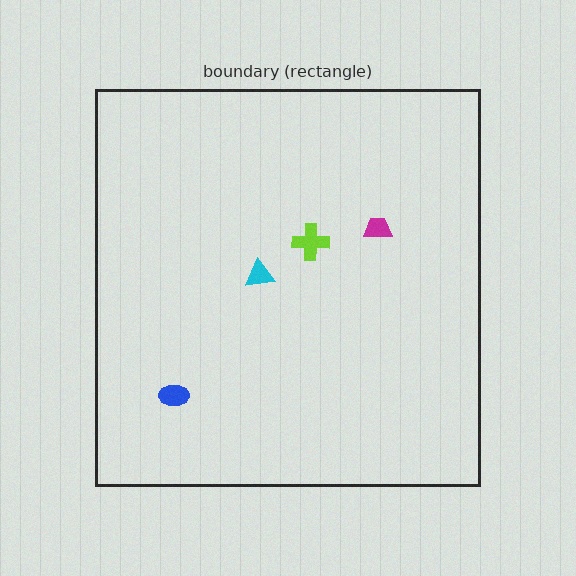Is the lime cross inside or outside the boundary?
Inside.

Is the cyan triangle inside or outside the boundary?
Inside.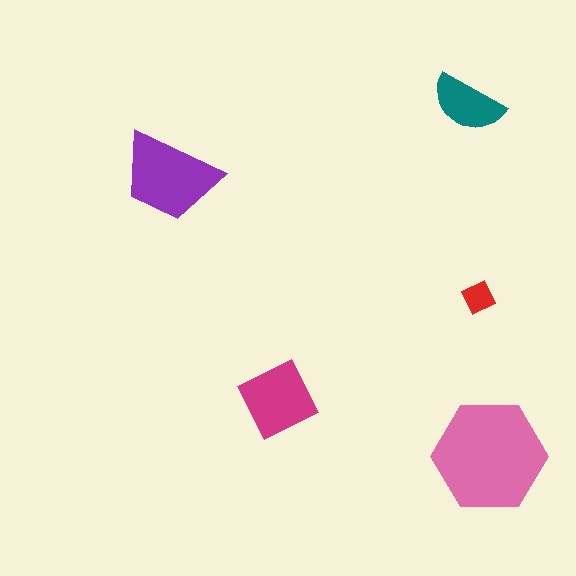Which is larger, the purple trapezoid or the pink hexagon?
The pink hexagon.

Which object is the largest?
The pink hexagon.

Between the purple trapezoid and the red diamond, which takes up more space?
The purple trapezoid.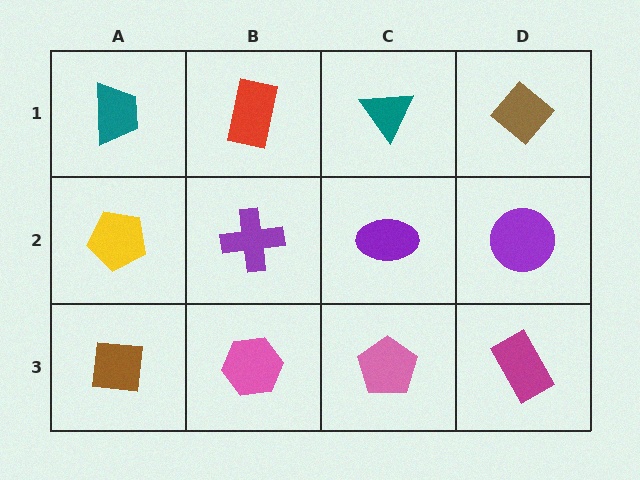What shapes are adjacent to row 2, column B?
A red rectangle (row 1, column B), a pink hexagon (row 3, column B), a yellow pentagon (row 2, column A), a purple ellipse (row 2, column C).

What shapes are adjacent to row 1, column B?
A purple cross (row 2, column B), a teal trapezoid (row 1, column A), a teal triangle (row 1, column C).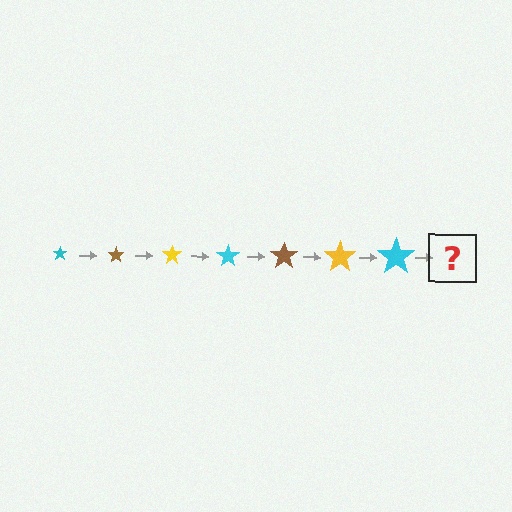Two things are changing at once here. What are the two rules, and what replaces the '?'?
The two rules are that the star grows larger each step and the color cycles through cyan, brown, and yellow. The '?' should be a brown star, larger than the previous one.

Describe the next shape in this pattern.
It should be a brown star, larger than the previous one.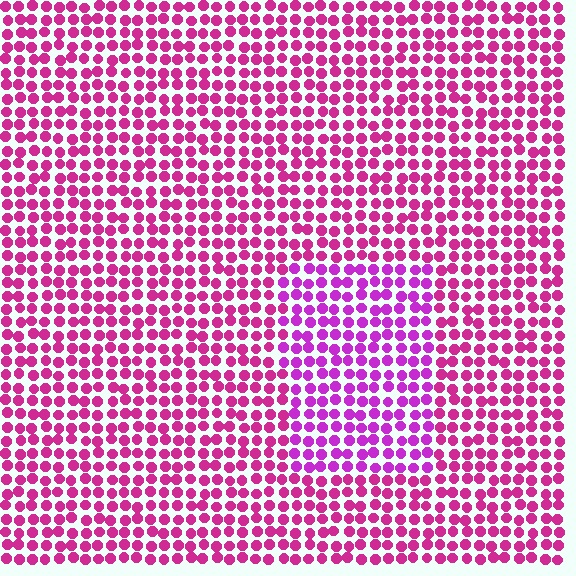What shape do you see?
I see a rectangle.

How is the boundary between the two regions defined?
The boundary is defined purely by a slight shift in hue (about 26 degrees). Spacing, size, and orientation are identical on both sides.